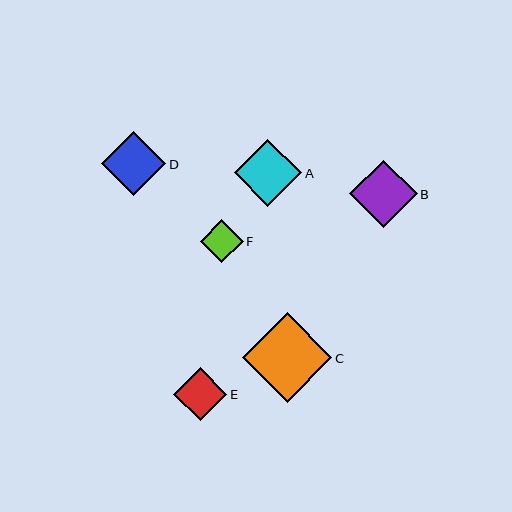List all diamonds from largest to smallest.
From largest to smallest: C, A, B, D, E, F.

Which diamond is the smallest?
Diamond F is the smallest with a size of approximately 43 pixels.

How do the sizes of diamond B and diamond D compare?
Diamond B and diamond D are approximately the same size.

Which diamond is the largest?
Diamond C is the largest with a size of approximately 89 pixels.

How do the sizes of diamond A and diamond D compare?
Diamond A and diamond D are approximately the same size.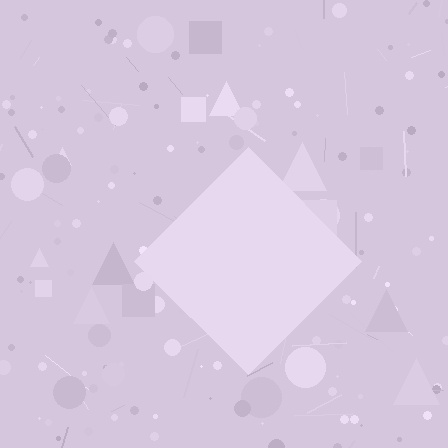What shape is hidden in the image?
A diamond is hidden in the image.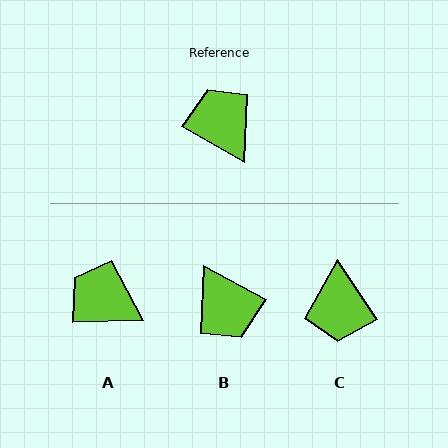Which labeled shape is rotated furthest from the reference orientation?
B, about 179 degrees away.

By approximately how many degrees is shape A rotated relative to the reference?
Approximately 31 degrees counter-clockwise.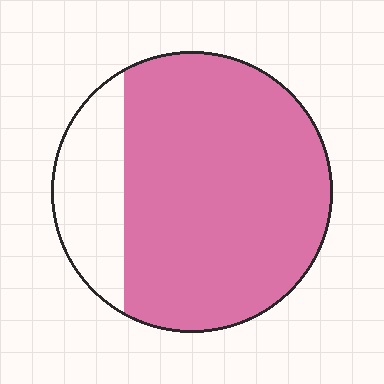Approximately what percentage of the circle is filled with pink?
Approximately 80%.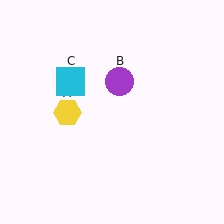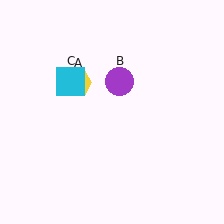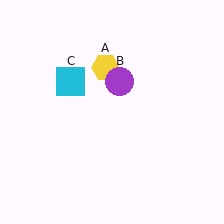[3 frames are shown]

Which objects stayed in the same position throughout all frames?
Purple circle (object B) and cyan square (object C) remained stationary.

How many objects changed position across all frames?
1 object changed position: yellow hexagon (object A).